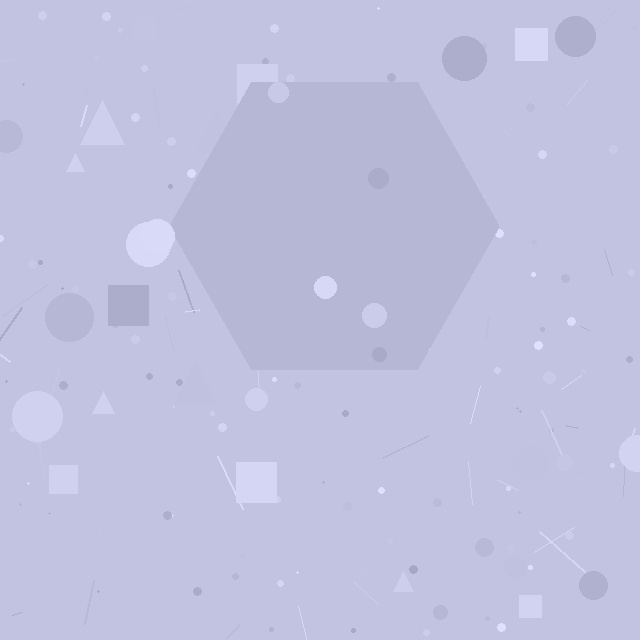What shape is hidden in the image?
A hexagon is hidden in the image.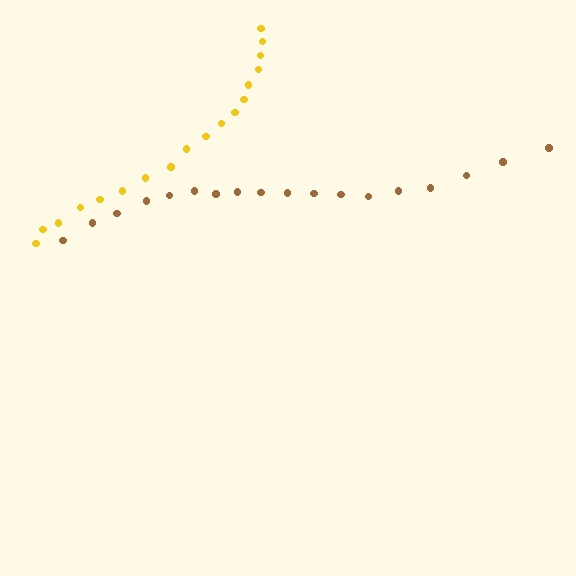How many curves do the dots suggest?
There are 2 distinct paths.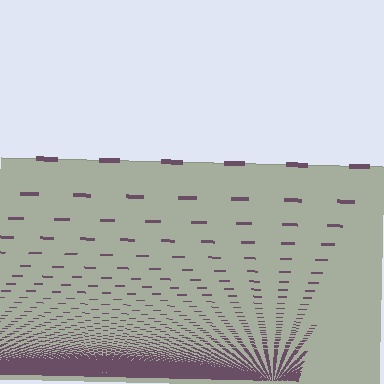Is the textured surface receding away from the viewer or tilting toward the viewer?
The surface appears to tilt toward the viewer. Texture elements get larger and sparser toward the top.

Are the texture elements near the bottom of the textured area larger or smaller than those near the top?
Smaller. The gradient is inverted — elements near the bottom are smaller and denser.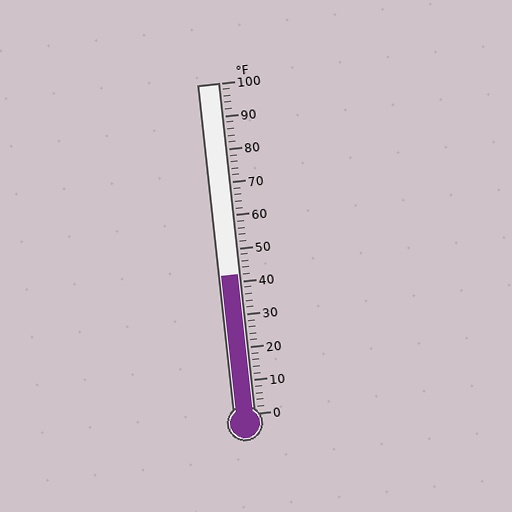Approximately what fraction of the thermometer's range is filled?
The thermometer is filled to approximately 40% of its range.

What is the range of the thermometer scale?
The thermometer scale ranges from 0°F to 100°F.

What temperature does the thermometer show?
The thermometer shows approximately 42°F.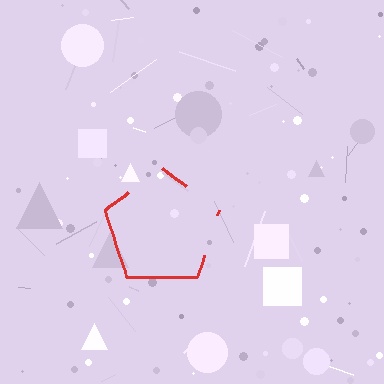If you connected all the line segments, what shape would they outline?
They would outline a pentagon.